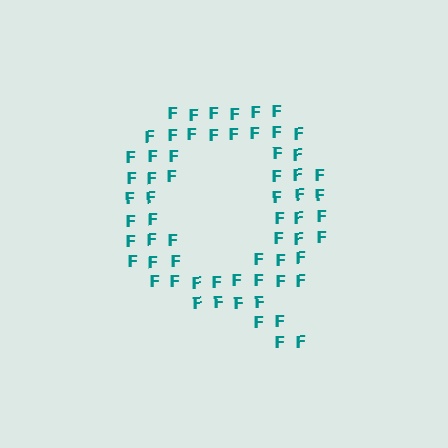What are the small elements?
The small elements are letter F's.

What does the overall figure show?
The overall figure shows the letter Q.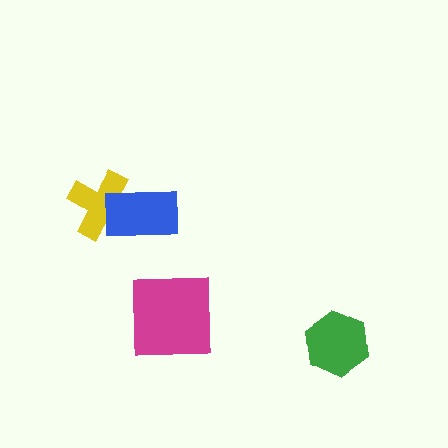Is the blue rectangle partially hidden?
No, no other shape covers it.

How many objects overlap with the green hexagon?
0 objects overlap with the green hexagon.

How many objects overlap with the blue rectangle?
1 object overlaps with the blue rectangle.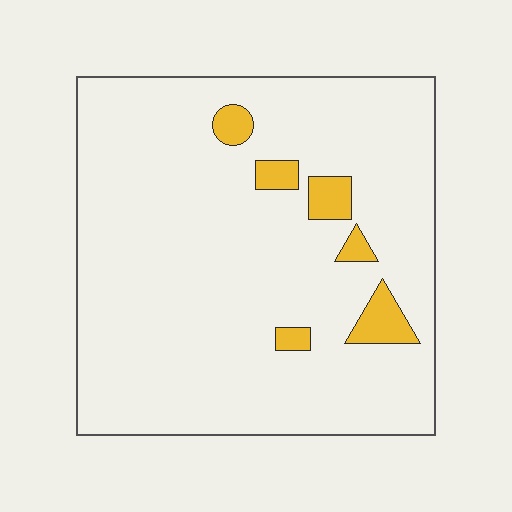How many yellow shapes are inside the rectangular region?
6.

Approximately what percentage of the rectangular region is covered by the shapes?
Approximately 5%.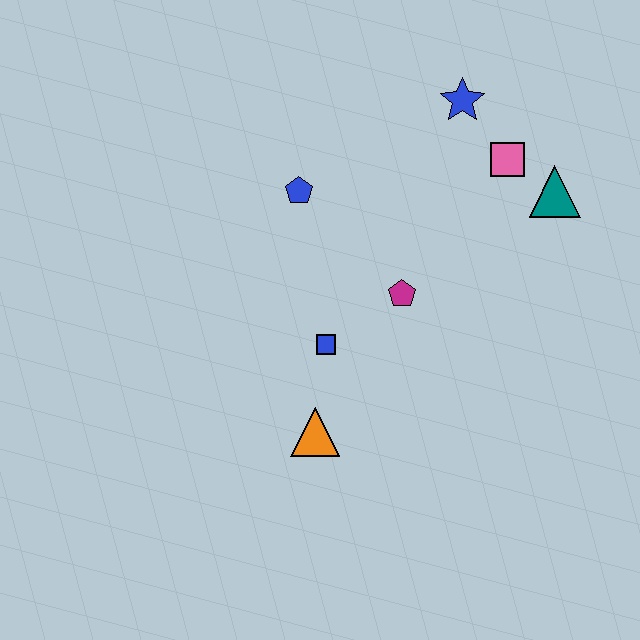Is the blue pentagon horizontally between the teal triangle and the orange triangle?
No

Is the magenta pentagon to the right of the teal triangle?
No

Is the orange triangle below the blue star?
Yes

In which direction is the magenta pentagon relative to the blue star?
The magenta pentagon is below the blue star.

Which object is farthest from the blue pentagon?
The teal triangle is farthest from the blue pentagon.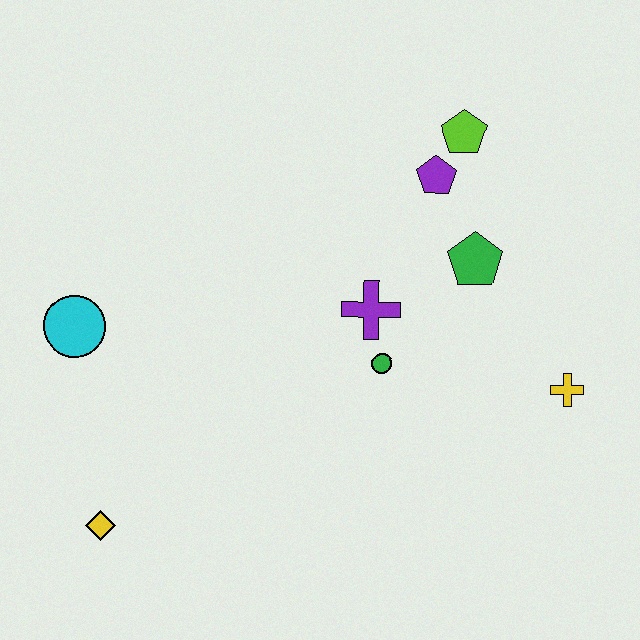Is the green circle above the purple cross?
No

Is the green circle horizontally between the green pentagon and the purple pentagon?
No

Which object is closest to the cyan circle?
The yellow diamond is closest to the cyan circle.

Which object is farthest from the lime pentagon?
The yellow diamond is farthest from the lime pentagon.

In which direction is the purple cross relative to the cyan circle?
The purple cross is to the right of the cyan circle.